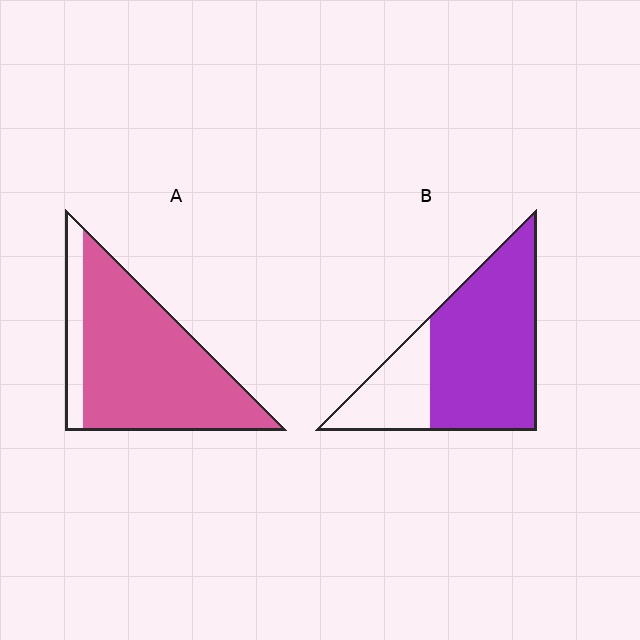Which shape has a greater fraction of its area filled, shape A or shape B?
Shape A.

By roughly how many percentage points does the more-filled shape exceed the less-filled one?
By roughly 10 percentage points (A over B).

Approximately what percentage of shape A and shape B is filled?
A is approximately 85% and B is approximately 75%.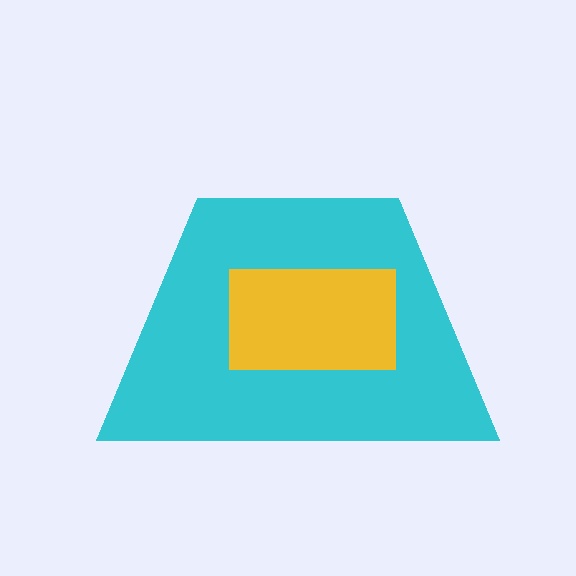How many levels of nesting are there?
2.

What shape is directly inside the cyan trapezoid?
The yellow rectangle.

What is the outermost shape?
The cyan trapezoid.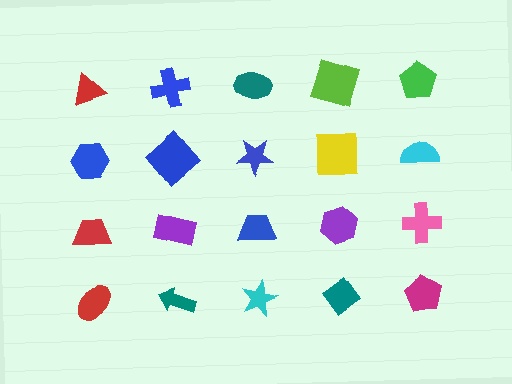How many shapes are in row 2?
5 shapes.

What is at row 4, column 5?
A magenta pentagon.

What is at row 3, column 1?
A red trapezoid.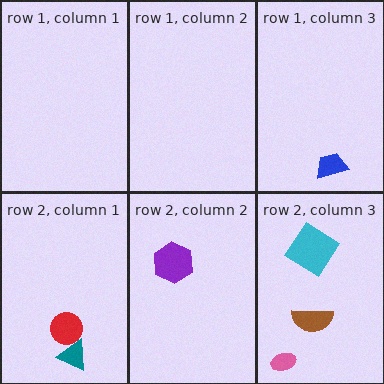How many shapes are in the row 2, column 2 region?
1.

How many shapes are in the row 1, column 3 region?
1.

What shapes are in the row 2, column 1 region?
The red circle, the teal triangle.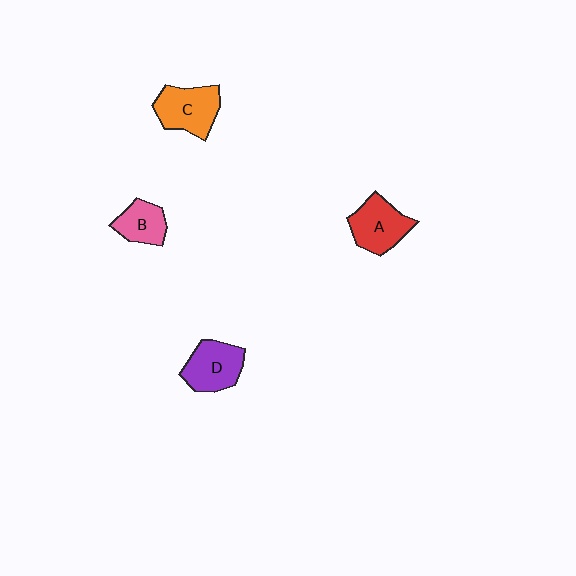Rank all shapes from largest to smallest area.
From largest to smallest: C (orange), A (red), D (purple), B (pink).